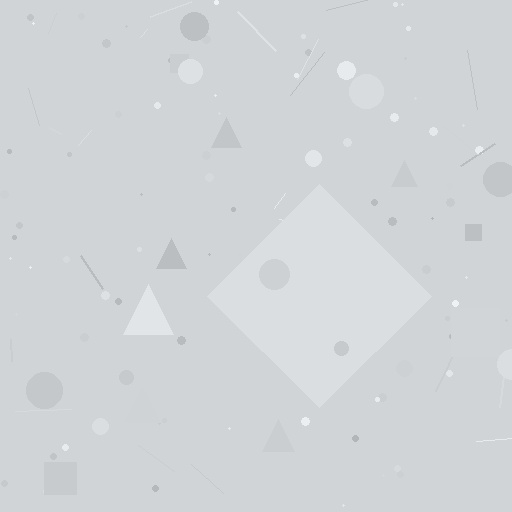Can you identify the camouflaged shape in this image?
The camouflaged shape is a diamond.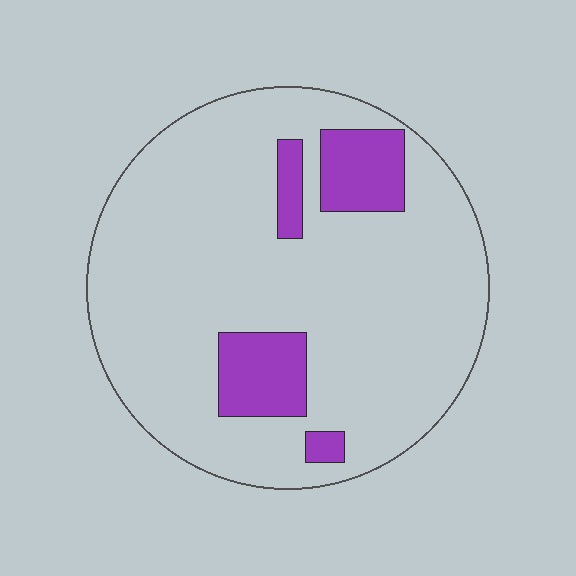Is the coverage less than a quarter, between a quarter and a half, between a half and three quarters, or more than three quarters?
Less than a quarter.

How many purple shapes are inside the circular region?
4.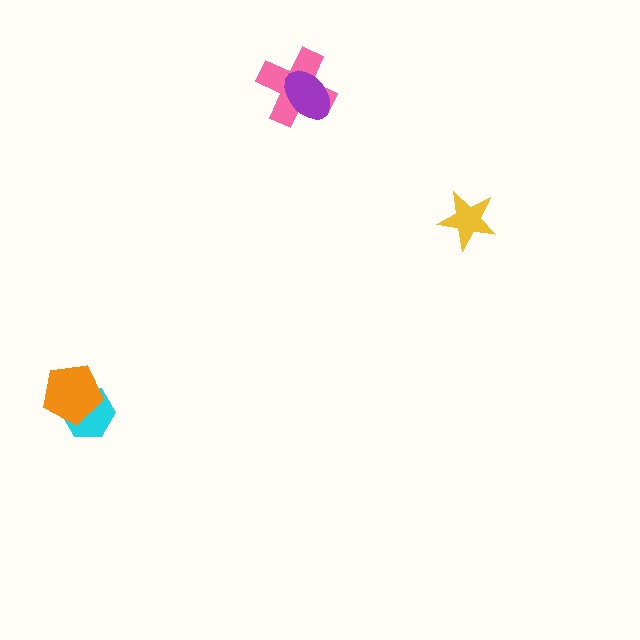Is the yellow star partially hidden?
No, no other shape covers it.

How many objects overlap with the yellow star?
0 objects overlap with the yellow star.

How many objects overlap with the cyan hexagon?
1 object overlaps with the cyan hexagon.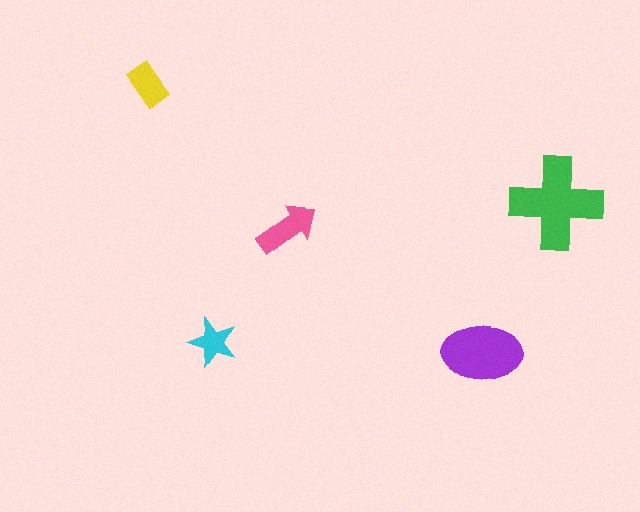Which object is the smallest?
The cyan star.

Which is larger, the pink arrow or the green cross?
The green cross.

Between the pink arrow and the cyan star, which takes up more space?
The pink arrow.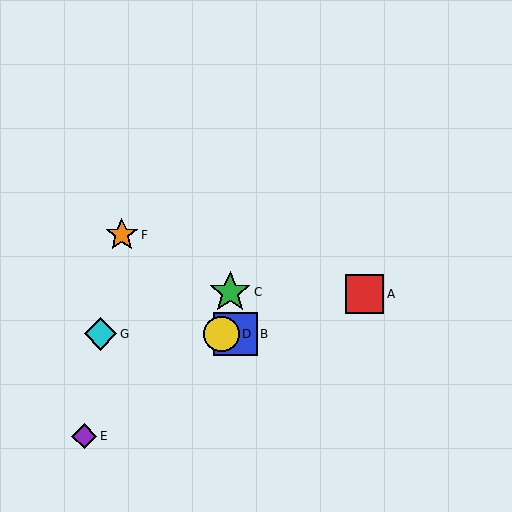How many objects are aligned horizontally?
3 objects (B, D, G) are aligned horizontally.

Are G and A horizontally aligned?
No, G is at y≈334 and A is at y≈294.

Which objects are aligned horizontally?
Objects B, D, G are aligned horizontally.